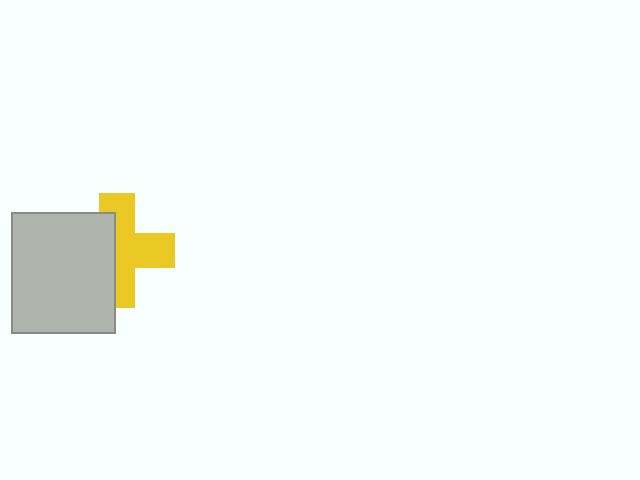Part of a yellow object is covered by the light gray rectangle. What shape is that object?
It is a cross.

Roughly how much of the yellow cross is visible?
About half of it is visible (roughly 58%).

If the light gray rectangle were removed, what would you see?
You would see the complete yellow cross.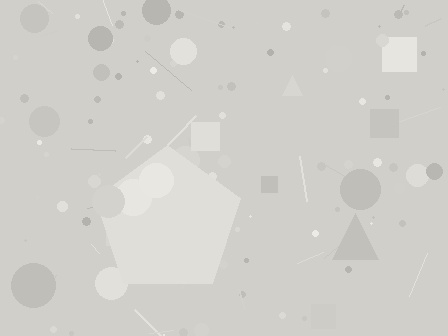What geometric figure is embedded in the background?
A pentagon is embedded in the background.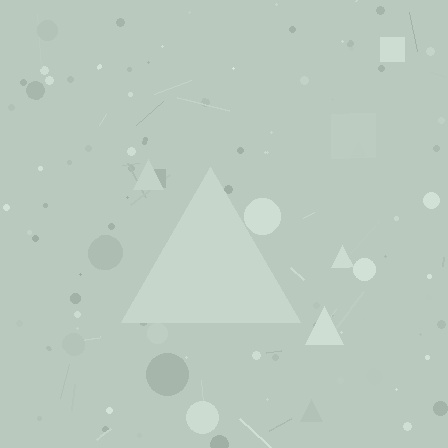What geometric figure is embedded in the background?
A triangle is embedded in the background.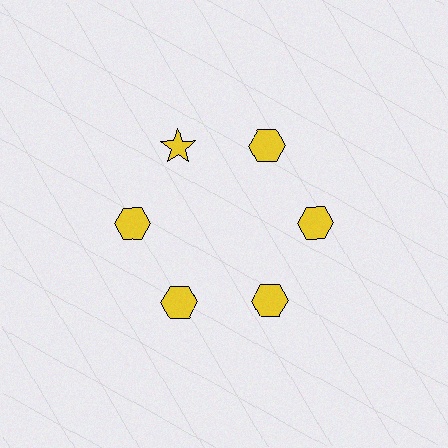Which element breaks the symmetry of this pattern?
The yellow star at roughly the 11 o'clock position breaks the symmetry. All other shapes are yellow hexagons.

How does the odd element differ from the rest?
It has a different shape: star instead of hexagon.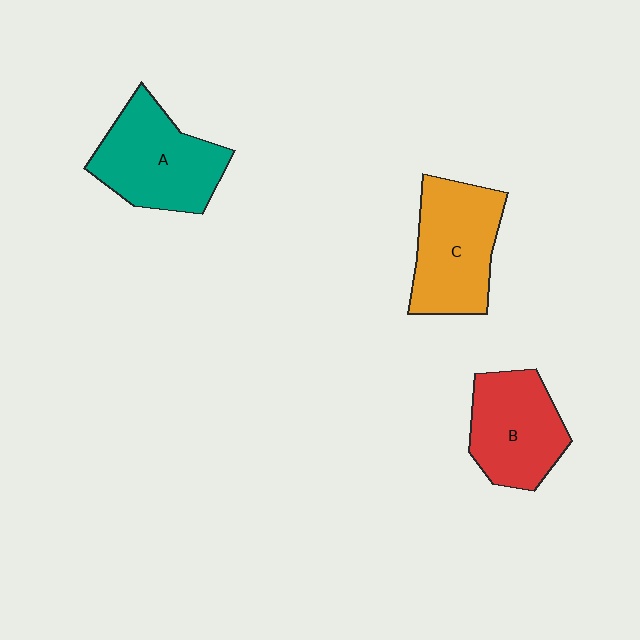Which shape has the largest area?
Shape A (teal).